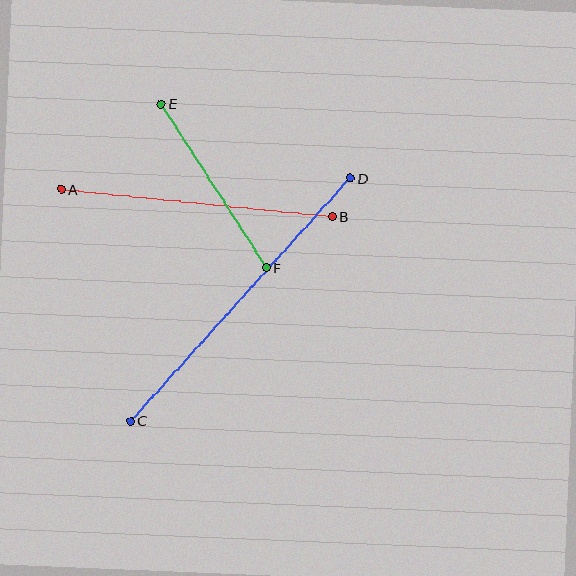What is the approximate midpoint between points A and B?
The midpoint is at approximately (197, 203) pixels.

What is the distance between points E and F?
The distance is approximately 195 pixels.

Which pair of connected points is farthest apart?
Points C and D are farthest apart.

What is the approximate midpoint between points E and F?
The midpoint is at approximately (213, 186) pixels.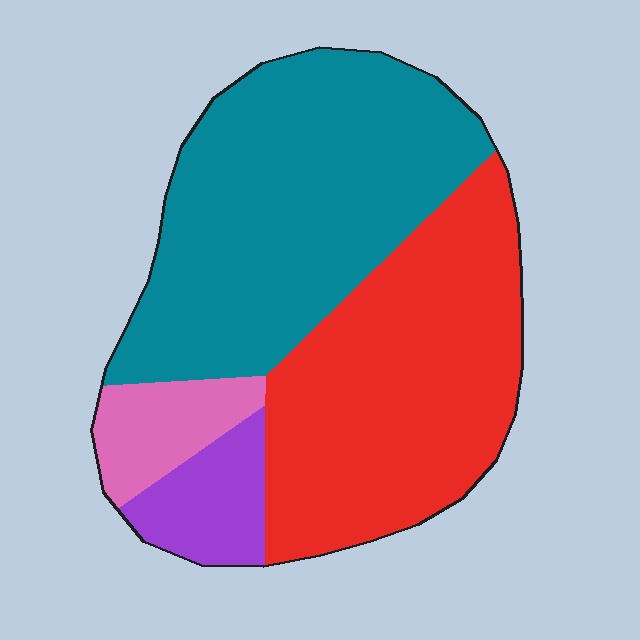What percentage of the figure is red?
Red covers 39% of the figure.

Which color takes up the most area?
Teal, at roughly 45%.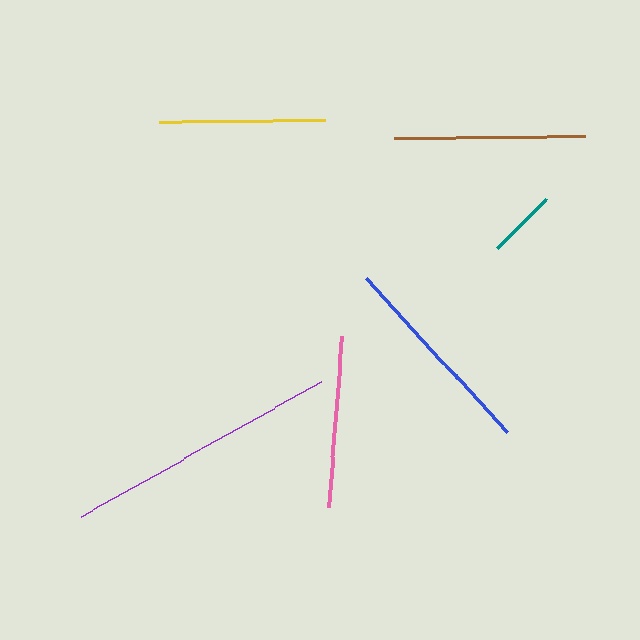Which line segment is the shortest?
The teal line is the shortest at approximately 69 pixels.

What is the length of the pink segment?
The pink segment is approximately 171 pixels long.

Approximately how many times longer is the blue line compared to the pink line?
The blue line is approximately 1.2 times the length of the pink line.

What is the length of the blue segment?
The blue segment is approximately 209 pixels long.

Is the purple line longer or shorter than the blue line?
The purple line is longer than the blue line.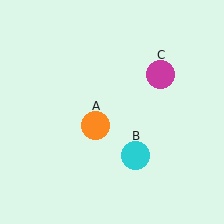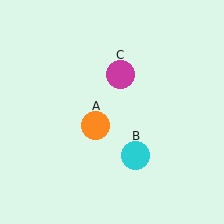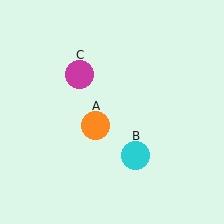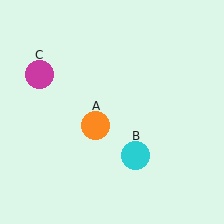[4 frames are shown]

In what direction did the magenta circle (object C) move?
The magenta circle (object C) moved left.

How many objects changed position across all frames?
1 object changed position: magenta circle (object C).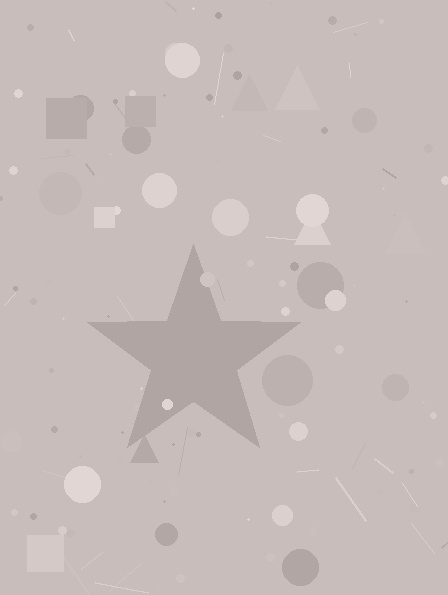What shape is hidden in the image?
A star is hidden in the image.